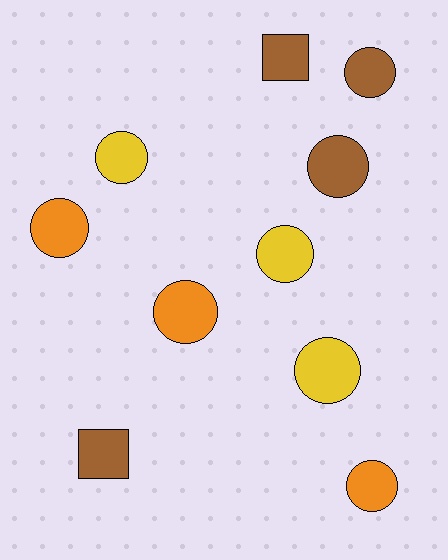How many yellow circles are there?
There are 3 yellow circles.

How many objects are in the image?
There are 10 objects.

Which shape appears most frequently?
Circle, with 8 objects.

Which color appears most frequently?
Brown, with 4 objects.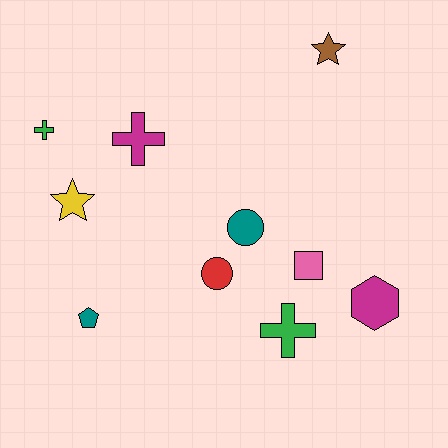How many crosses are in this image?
There are 3 crosses.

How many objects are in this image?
There are 10 objects.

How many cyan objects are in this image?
There are no cyan objects.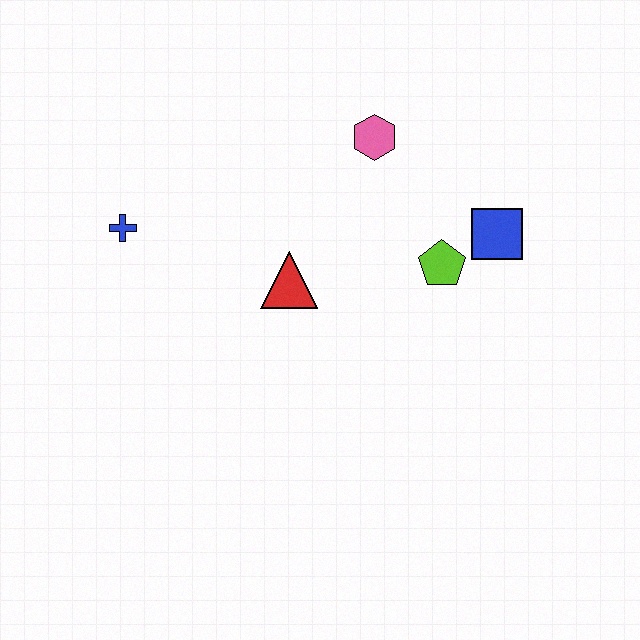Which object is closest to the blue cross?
The red triangle is closest to the blue cross.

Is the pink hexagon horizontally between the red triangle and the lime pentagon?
Yes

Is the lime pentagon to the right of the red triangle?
Yes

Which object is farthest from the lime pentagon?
The blue cross is farthest from the lime pentagon.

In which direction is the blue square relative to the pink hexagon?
The blue square is to the right of the pink hexagon.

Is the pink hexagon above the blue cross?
Yes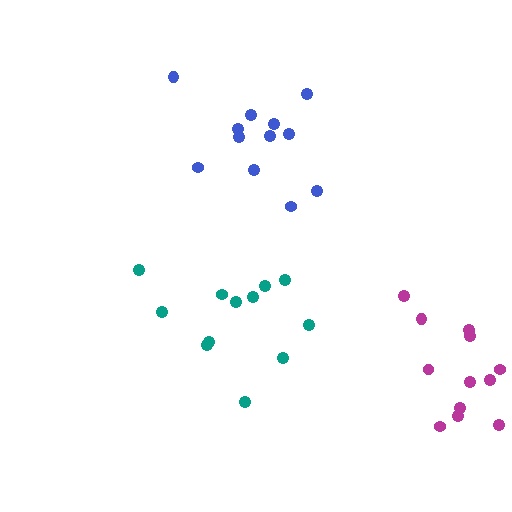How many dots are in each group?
Group 1: 12 dots, Group 2: 12 dots, Group 3: 12 dots (36 total).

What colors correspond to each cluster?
The clusters are colored: teal, blue, magenta.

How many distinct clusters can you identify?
There are 3 distinct clusters.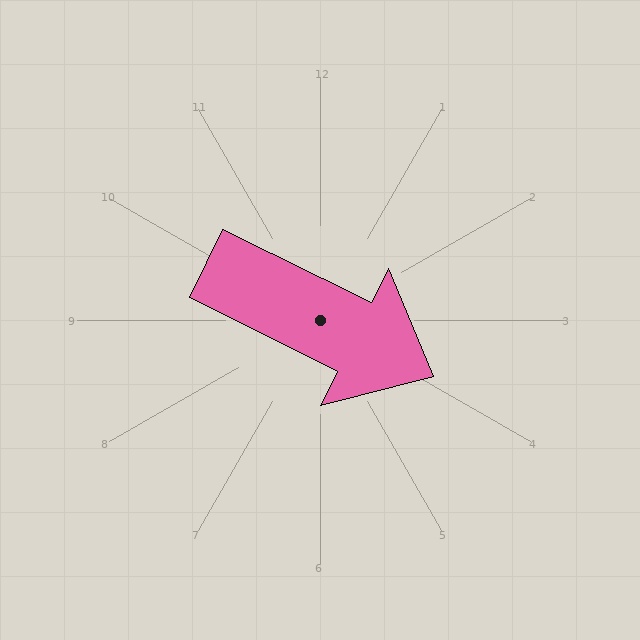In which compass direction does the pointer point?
Southeast.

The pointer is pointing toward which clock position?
Roughly 4 o'clock.